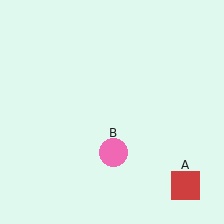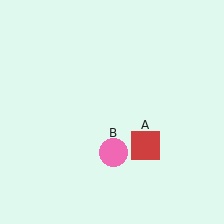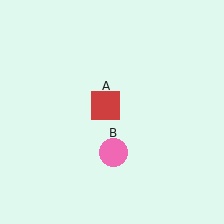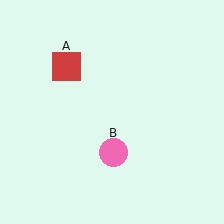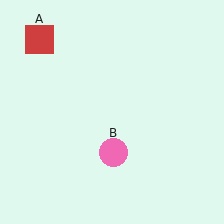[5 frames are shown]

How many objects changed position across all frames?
1 object changed position: red square (object A).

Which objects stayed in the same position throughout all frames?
Pink circle (object B) remained stationary.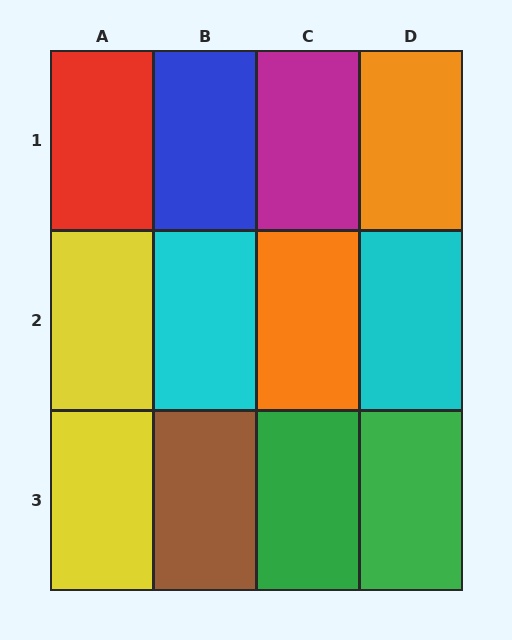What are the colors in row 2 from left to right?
Yellow, cyan, orange, cyan.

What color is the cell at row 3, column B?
Brown.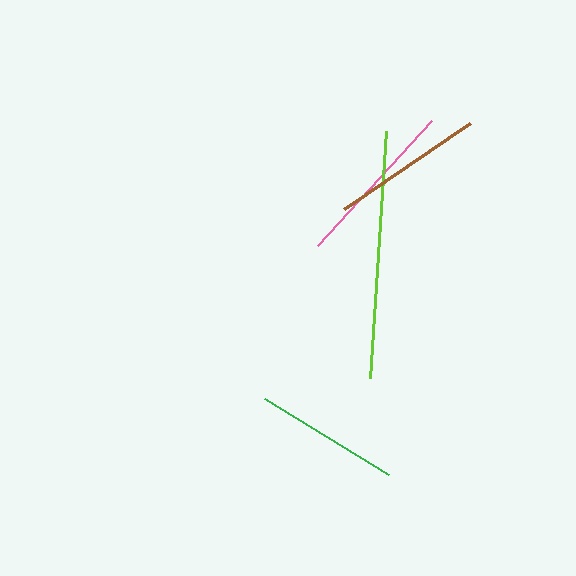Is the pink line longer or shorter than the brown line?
The pink line is longer than the brown line.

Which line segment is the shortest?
The green line is the shortest at approximately 146 pixels.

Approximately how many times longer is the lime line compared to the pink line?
The lime line is approximately 1.5 times the length of the pink line.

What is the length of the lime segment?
The lime segment is approximately 247 pixels long.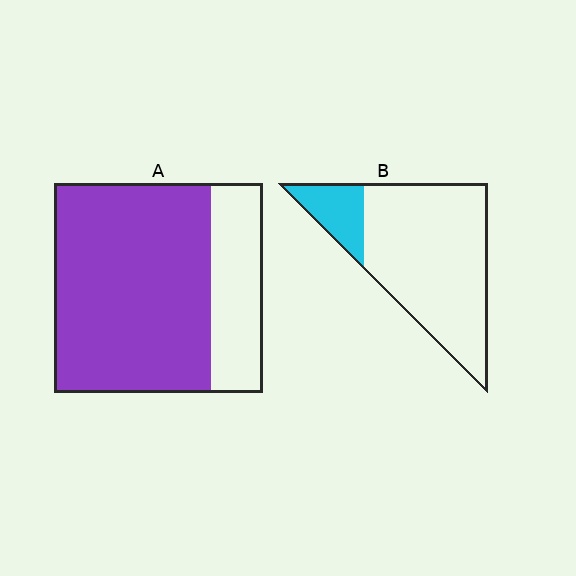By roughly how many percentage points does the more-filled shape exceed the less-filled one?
By roughly 60 percentage points (A over B).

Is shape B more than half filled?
No.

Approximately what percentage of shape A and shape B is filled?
A is approximately 75% and B is approximately 15%.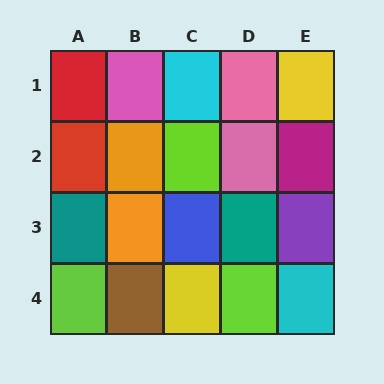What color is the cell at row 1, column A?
Red.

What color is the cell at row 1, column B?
Pink.